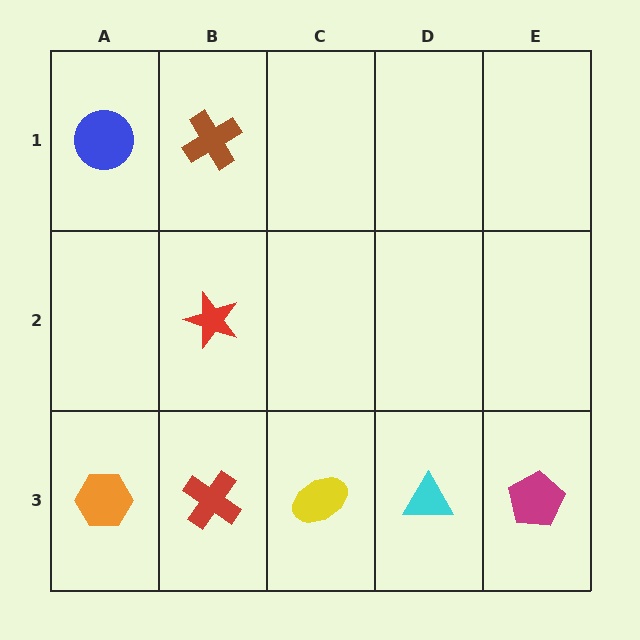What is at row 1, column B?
A brown cross.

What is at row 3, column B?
A red cross.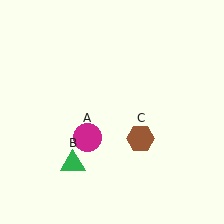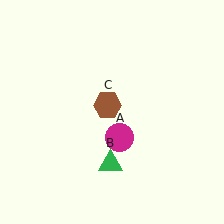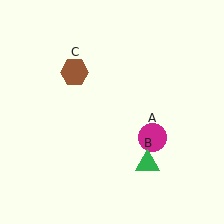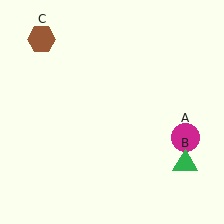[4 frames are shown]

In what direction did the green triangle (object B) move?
The green triangle (object B) moved right.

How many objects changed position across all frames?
3 objects changed position: magenta circle (object A), green triangle (object B), brown hexagon (object C).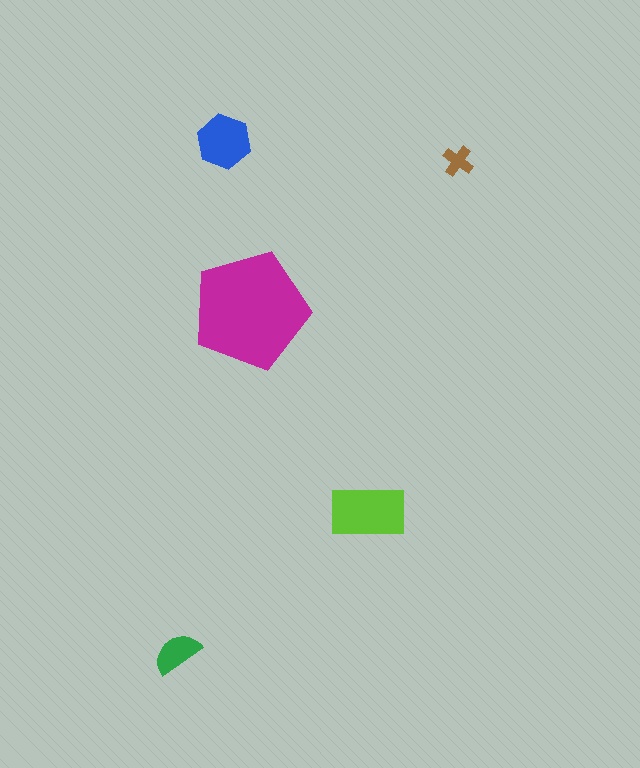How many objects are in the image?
There are 5 objects in the image.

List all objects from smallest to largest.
The brown cross, the green semicircle, the blue hexagon, the lime rectangle, the magenta pentagon.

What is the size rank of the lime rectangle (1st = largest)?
2nd.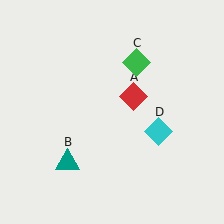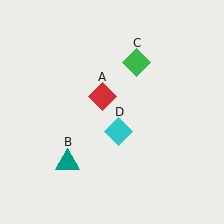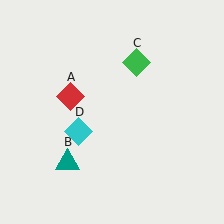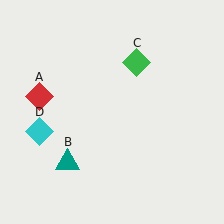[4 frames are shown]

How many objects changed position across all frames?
2 objects changed position: red diamond (object A), cyan diamond (object D).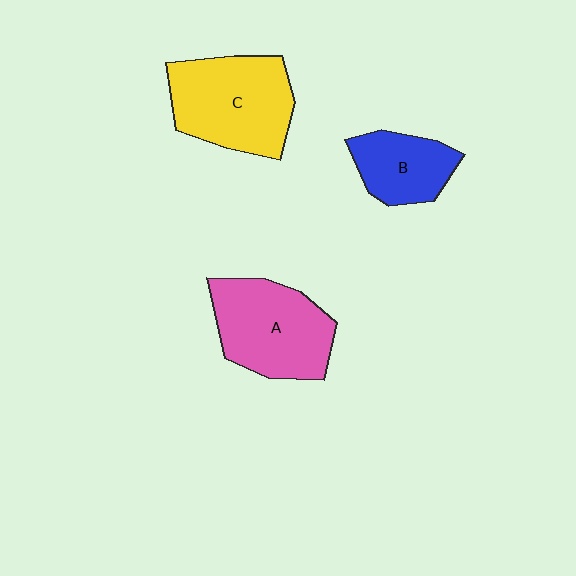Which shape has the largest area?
Shape C (yellow).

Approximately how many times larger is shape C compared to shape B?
Approximately 1.7 times.